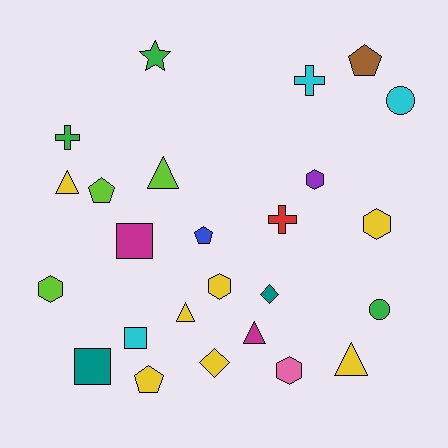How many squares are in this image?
There are 3 squares.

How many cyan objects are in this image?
There are 3 cyan objects.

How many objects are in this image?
There are 25 objects.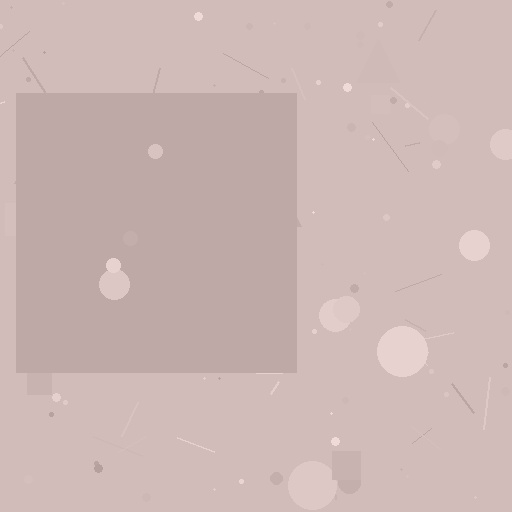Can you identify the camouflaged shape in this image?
The camouflaged shape is a square.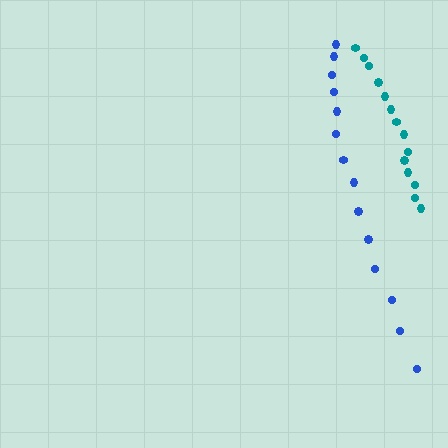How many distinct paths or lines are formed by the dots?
There are 2 distinct paths.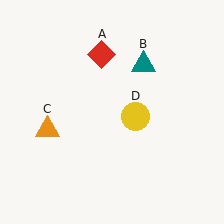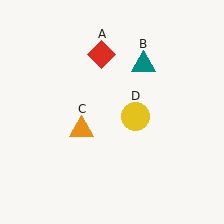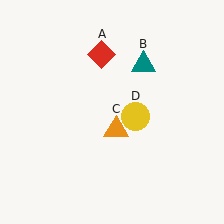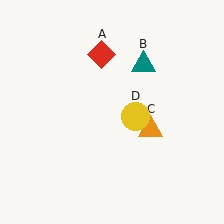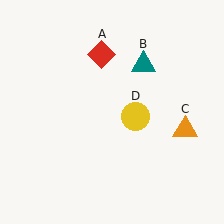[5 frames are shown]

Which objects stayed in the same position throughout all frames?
Red diamond (object A) and teal triangle (object B) and yellow circle (object D) remained stationary.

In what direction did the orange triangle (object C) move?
The orange triangle (object C) moved right.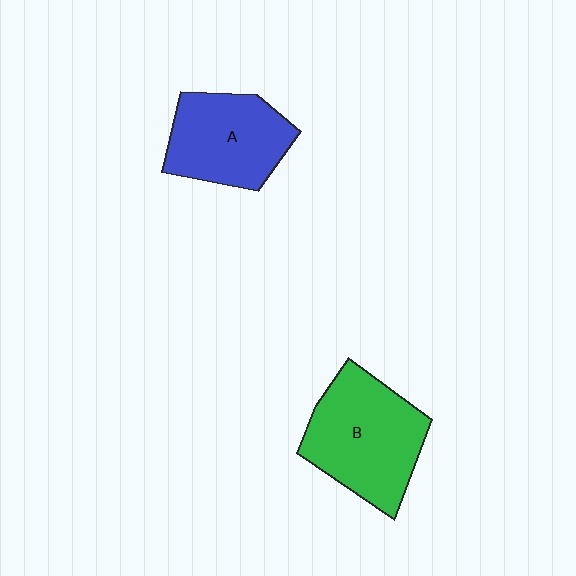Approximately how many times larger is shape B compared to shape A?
Approximately 1.2 times.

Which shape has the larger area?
Shape B (green).